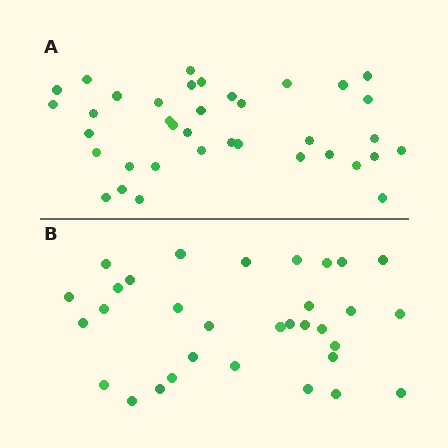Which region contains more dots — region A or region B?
Region A (the top region) has more dots.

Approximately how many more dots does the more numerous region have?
Region A has about 5 more dots than region B.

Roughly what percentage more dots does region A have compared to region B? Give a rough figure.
About 15% more.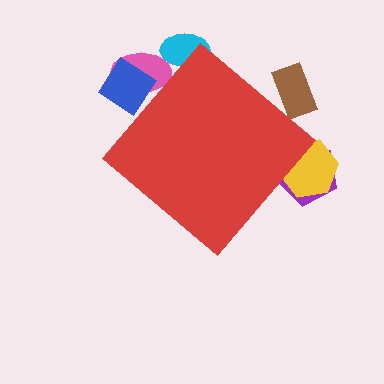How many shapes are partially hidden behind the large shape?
6 shapes are partially hidden.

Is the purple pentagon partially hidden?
Yes, the purple pentagon is partially hidden behind the red diamond.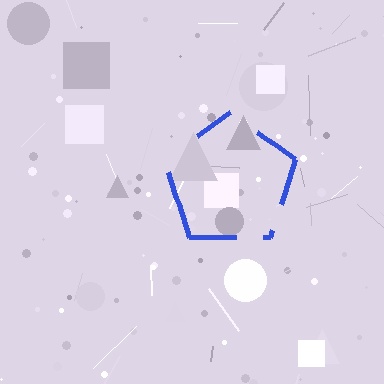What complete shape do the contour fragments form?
The contour fragments form a pentagon.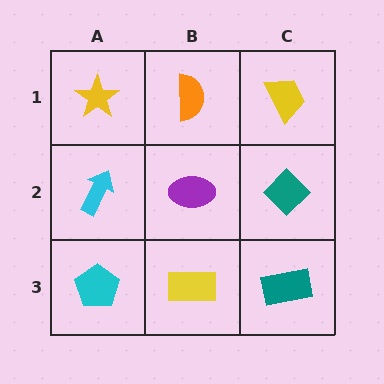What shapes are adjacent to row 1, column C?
A teal diamond (row 2, column C), an orange semicircle (row 1, column B).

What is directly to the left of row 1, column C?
An orange semicircle.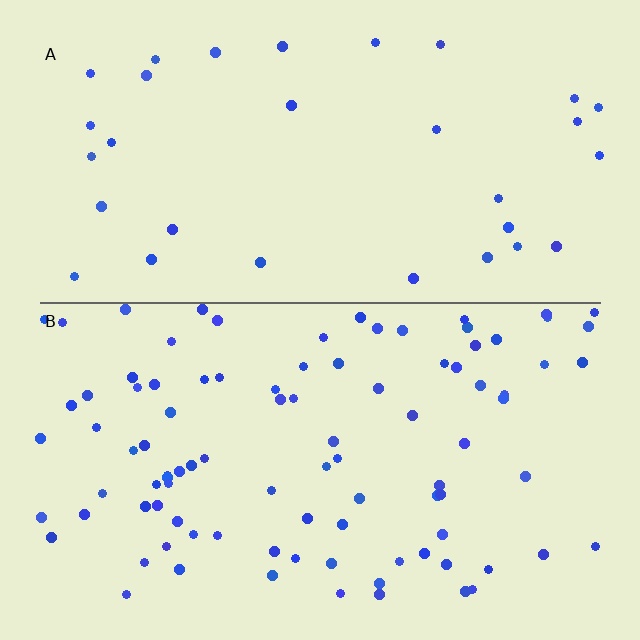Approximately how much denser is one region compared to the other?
Approximately 3.0× — region B over region A.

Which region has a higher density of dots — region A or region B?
B (the bottom).